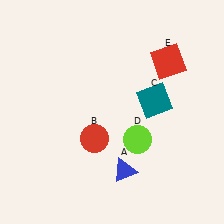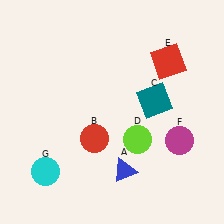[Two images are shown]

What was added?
A magenta circle (F), a cyan circle (G) were added in Image 2.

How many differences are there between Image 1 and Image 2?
There are 2 differences between the two images.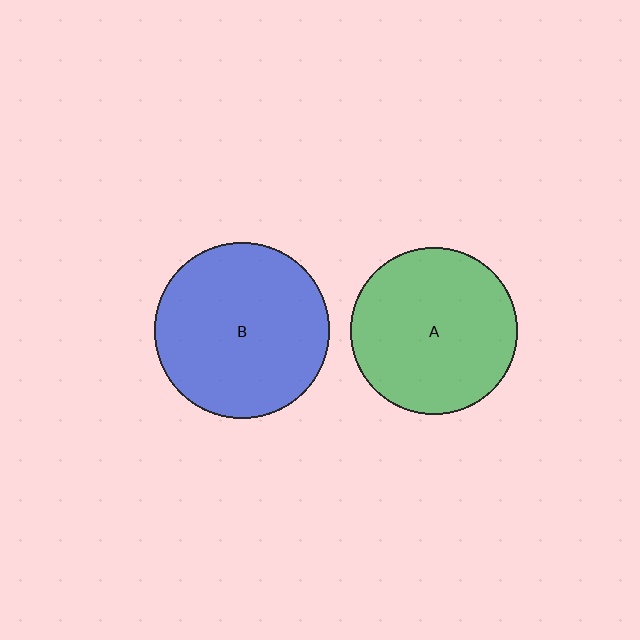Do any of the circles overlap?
No, none of the circles overlap.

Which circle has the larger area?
Circle B (blue).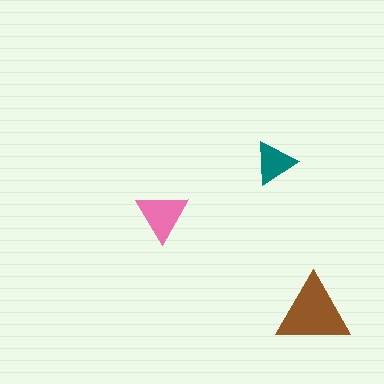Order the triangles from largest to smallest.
the brown one, the pink one, the teal one.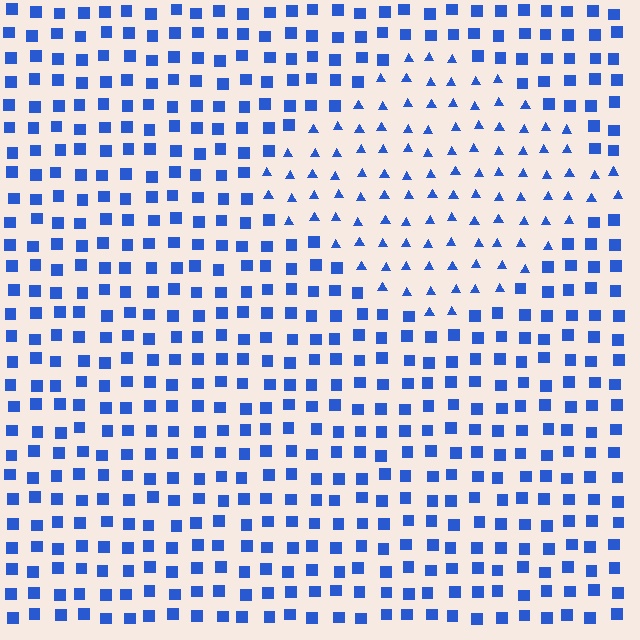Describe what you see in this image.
The image is filled with small blue elements arranged in a uniform grid. A diamond-shaped region contains triangles, while the surrounding area contains squares. The boundary is defined purely by the change in element shape.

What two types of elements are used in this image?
The image uses triangles inside the diamond region and squares outside it.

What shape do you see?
I see a diamond.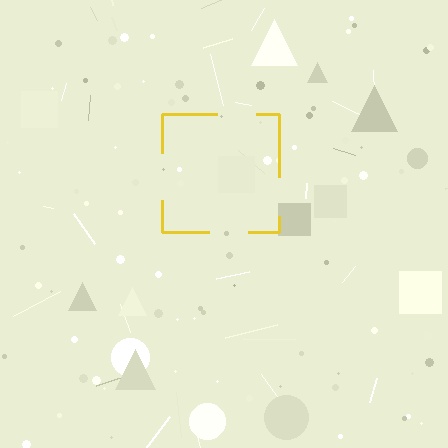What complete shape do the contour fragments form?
The contour fragments form a square.